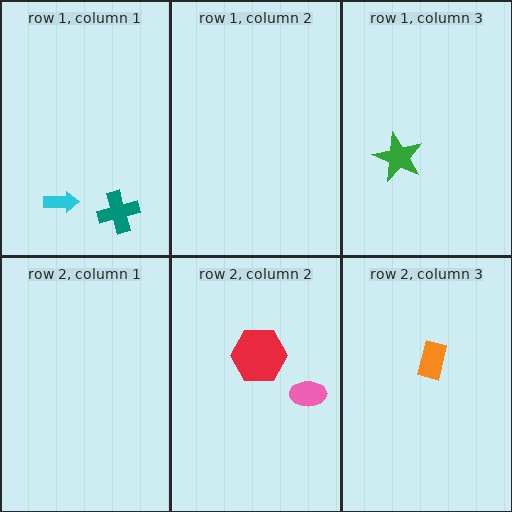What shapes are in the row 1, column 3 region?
The green star.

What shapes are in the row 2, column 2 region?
The red hexagon, the pink ellipse.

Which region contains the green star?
The row 1, column 3 region.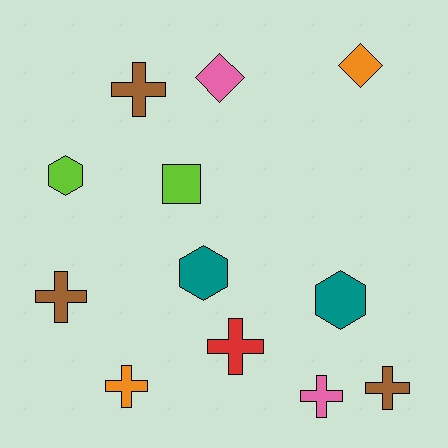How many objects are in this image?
There are 12 objects.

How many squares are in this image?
There is 1 square.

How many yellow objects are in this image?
There are no yellow objects.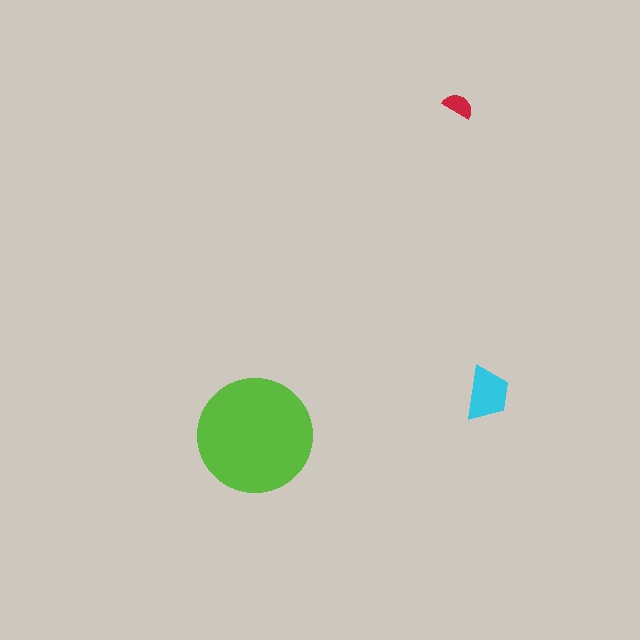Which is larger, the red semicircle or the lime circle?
The lime circle.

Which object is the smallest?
The red semicircle.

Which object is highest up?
The red semicircle is topmost.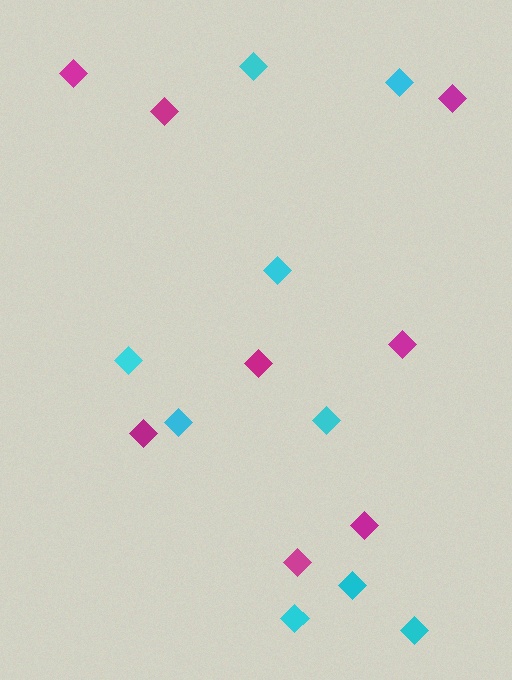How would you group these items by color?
There are 2 groups: one group of magenta diamonds (8) and one group of cyan diamonds (9).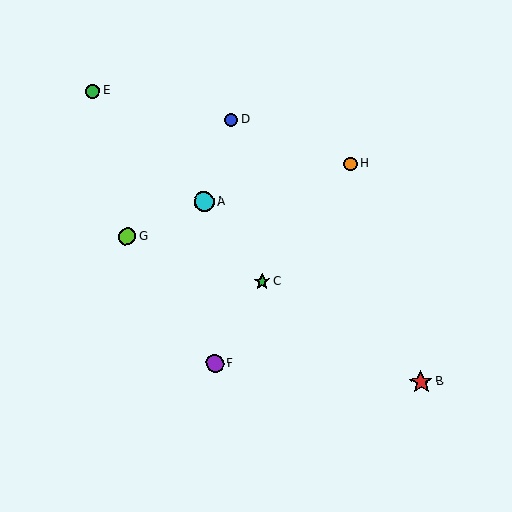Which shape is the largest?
The red star (labeled B) is the largest.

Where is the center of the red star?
The center of the red star is at (421, 382).